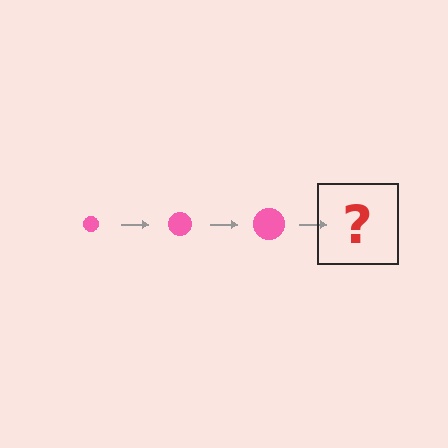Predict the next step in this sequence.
The next step is a pink circle, larger than the previous one.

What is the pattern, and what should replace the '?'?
The pattern is that the circle gets progressively larger each step. The '?' should be a pink circle, larger than the previous one.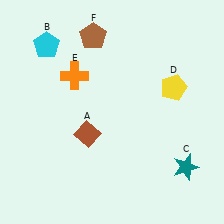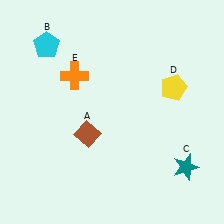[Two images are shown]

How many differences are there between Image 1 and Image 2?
There is 1 difference between the two images.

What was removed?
The brown pentagon (F) was removed in Image 2.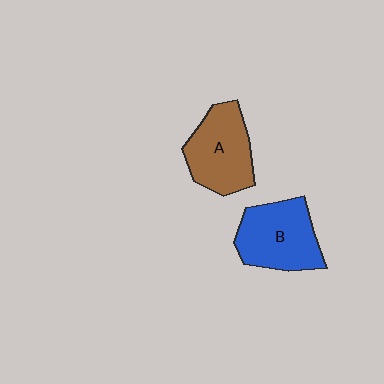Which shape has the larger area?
Shape B (blue).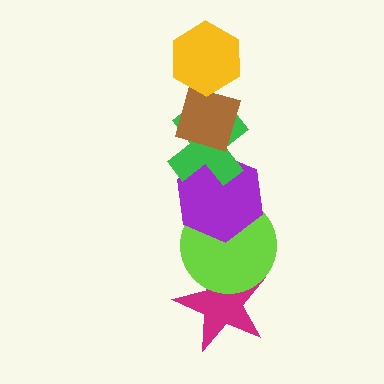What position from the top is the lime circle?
The lime circle is 5th from the top.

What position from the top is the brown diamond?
The brown diamond is 2nd from the top.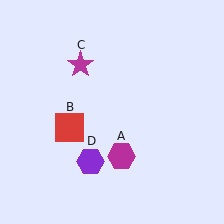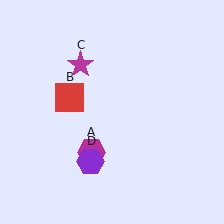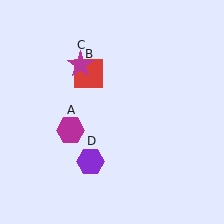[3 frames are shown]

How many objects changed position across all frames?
2 objects changed position: magenta hexagon (object A), red square (object B).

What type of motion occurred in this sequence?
The magenta hexagon (object A), red square (object B) rotated clockwise around the center of the scene.